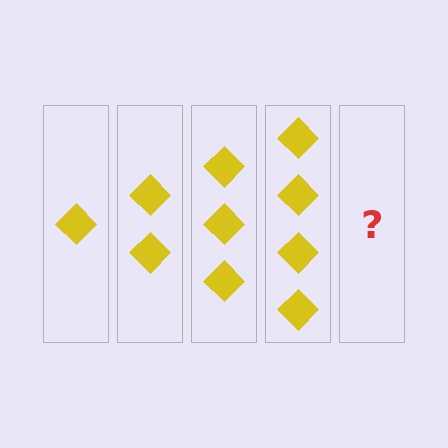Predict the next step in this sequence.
The next step is 5 diamonds.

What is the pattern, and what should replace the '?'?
The pattern is that each step adds one more diamond. The '?' should be 5 diamonds.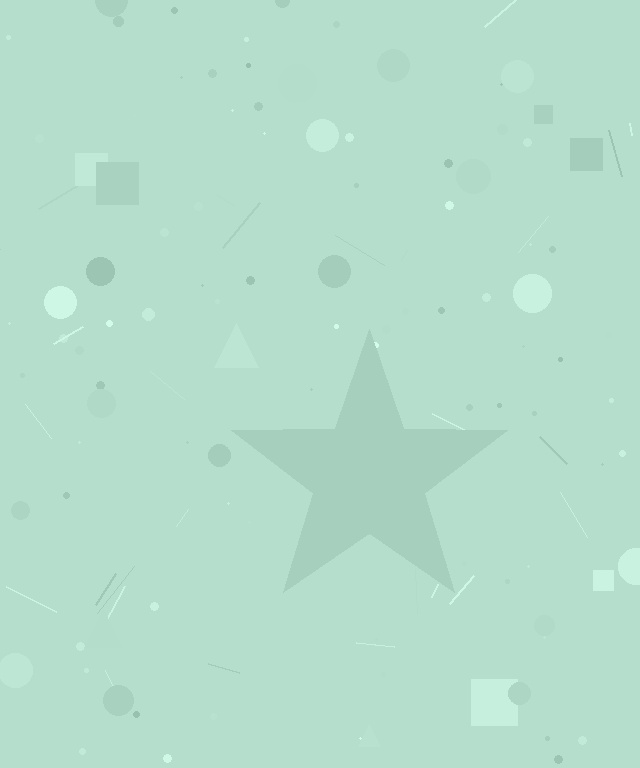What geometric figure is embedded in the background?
A star is embedded in the background.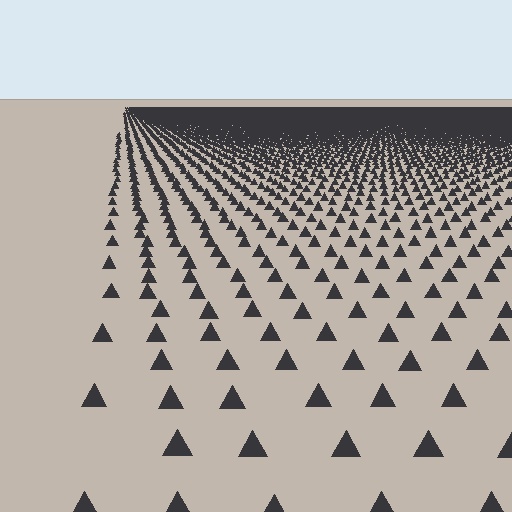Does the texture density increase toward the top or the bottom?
Density increases toward the top.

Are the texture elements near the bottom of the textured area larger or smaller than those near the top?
Larger. Near the bottom, elements are closer to the viewer and appear at a bigger on-screen size.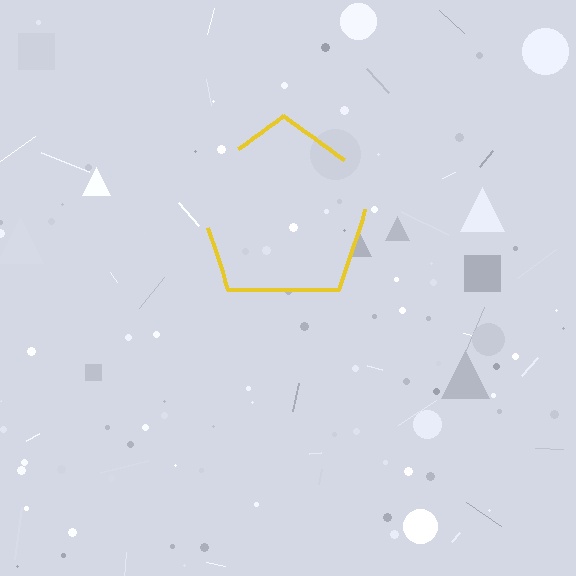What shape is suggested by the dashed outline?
The dashed outline suggests a pentagon.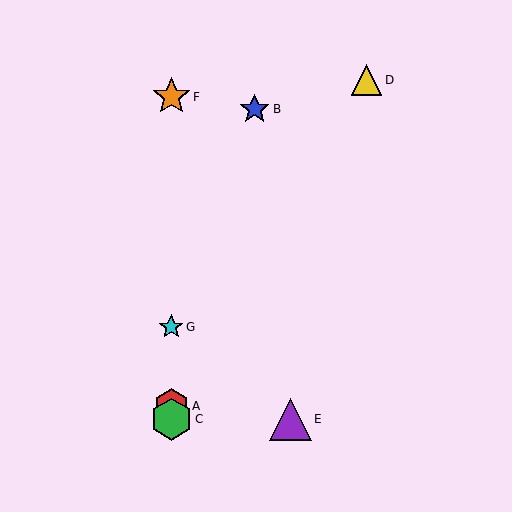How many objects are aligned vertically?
4 objects (A, C, F, G) are aligned vertically.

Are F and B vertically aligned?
No, F is at x≈171 and B is at x≈255.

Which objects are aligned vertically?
Objects A, C, F, G are aligned vertically.